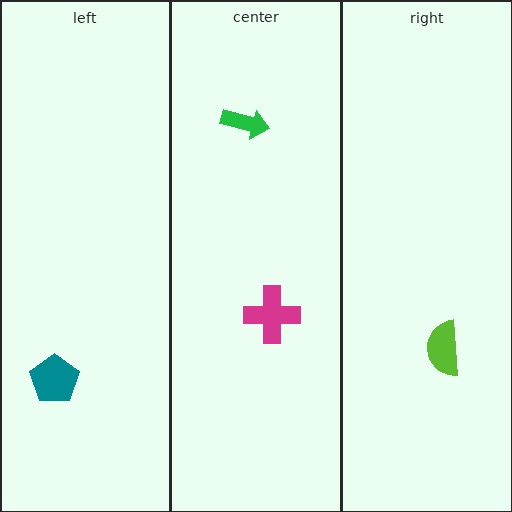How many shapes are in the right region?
1.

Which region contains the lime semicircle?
The right region.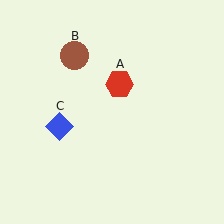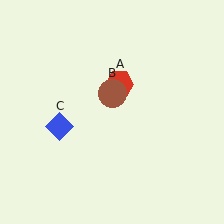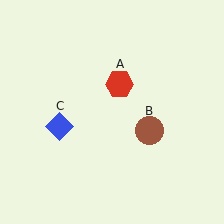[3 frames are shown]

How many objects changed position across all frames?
1 object changed position: brown circle (object B).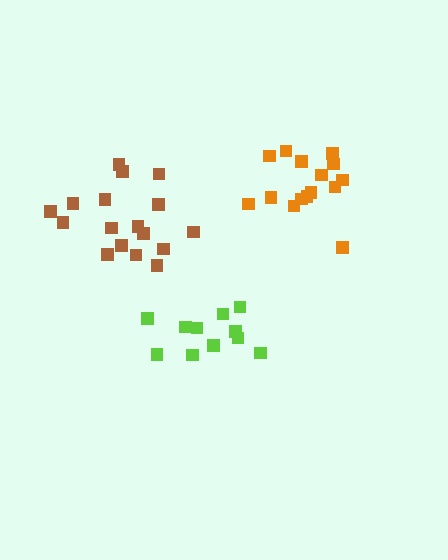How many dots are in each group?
Group 1: 17 dots, Group 2: 11 dots, Group 3: 15 dots (43 total).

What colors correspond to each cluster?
The clusters are colored: brown, lime, orange.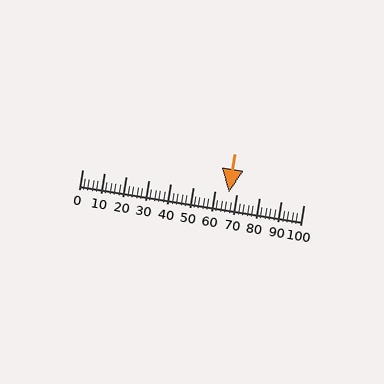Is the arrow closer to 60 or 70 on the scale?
The arrow is closer to 70.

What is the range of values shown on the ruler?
The ruler shows values from 0 to 100.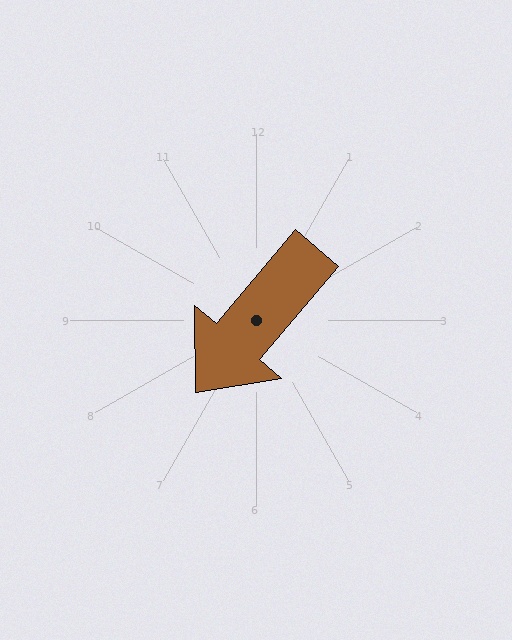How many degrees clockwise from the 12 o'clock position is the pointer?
Approximately 220 degrees.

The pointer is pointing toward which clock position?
Roughly 7 o'clock.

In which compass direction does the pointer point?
Southwest.